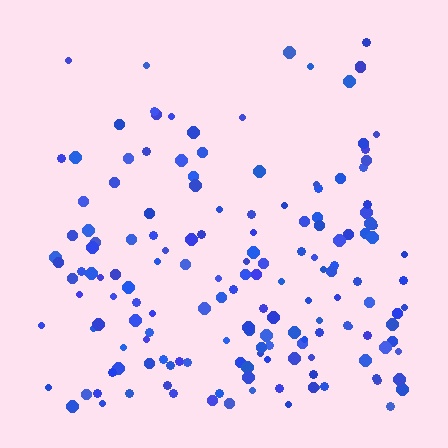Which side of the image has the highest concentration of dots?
The bottom.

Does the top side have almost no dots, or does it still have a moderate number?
Still a moderate number, just noticeably fewer than the bottom.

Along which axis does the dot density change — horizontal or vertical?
Vertical.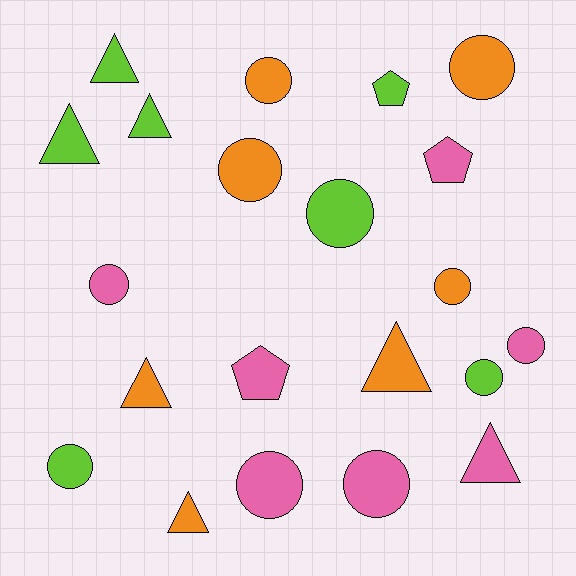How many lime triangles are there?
There are 3 lime triangles.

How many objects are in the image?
There are 21 objects.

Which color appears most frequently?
Lime, with 7 objects.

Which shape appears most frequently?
Circle, with 11 objects.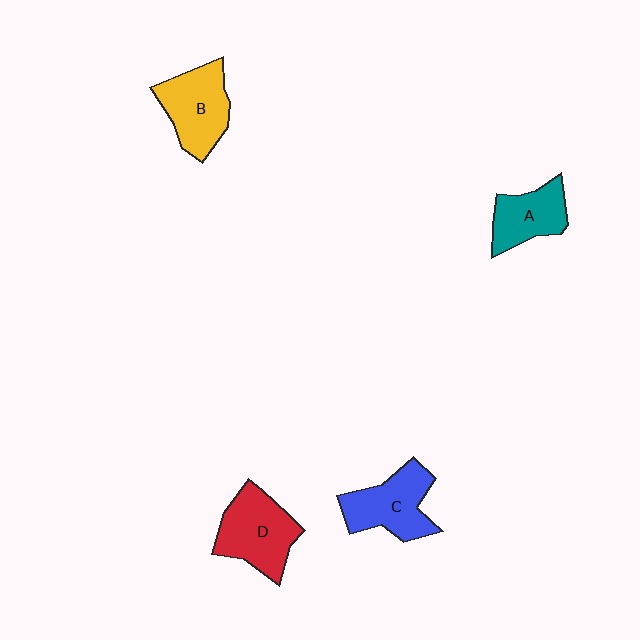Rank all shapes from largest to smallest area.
From largest to smallest: D (red), B (yellow), C (blue), A (teal).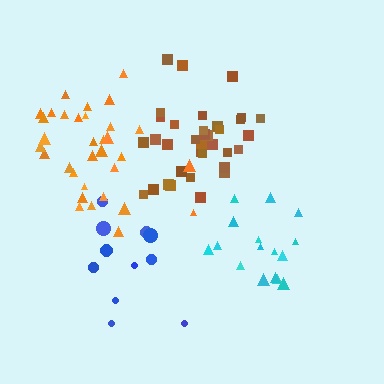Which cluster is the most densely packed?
Orange.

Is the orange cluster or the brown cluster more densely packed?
Orange.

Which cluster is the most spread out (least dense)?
Blue.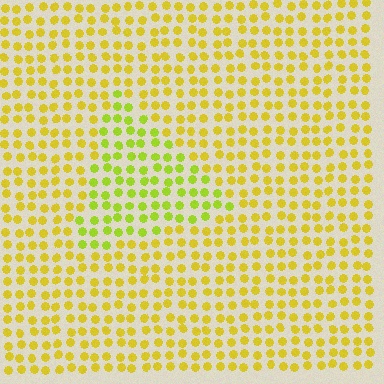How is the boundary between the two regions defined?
The boundary is defined purely by a slight shift in hue (about 27 degrees). Spacing, size, and orientation are identical on both sides.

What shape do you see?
I see a triangle.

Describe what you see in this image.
The image is filled with small yellow elements in a uniform arrangement. A triangle-shaped region is visible where the elements are tinted to a slightly different hue, forming a subtle color boundary.